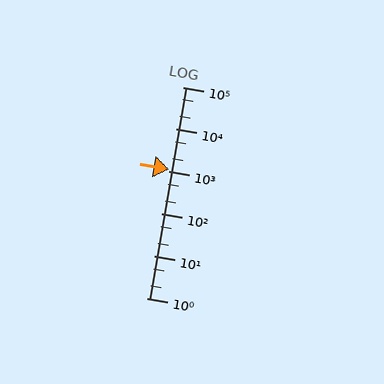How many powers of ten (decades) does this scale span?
The scale spans 5 decades, from 1 to 100000.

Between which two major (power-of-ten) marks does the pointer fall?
The pointer is between 1000 and 10000.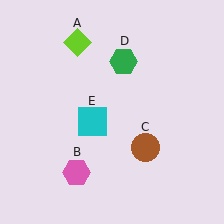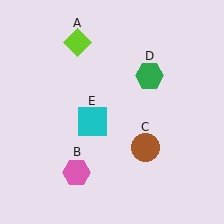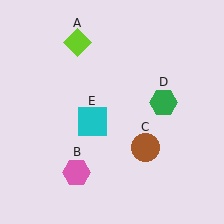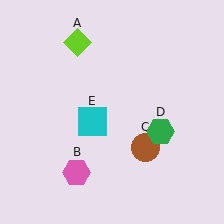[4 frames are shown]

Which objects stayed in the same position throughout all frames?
Lime diamond (object A) and pink hexagon (object B) and brown circle (object C) and cyan square (object E) remained stationary.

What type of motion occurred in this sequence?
The green hexagon (object D) rotated clockwise around the center of the scene.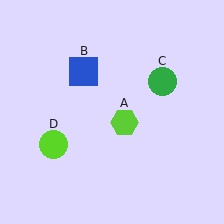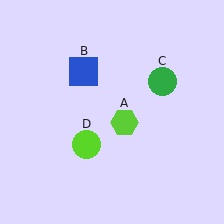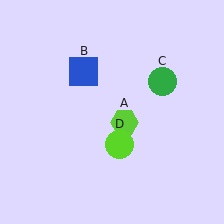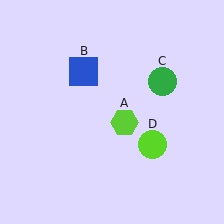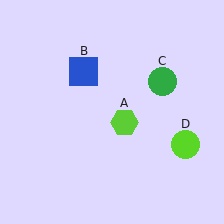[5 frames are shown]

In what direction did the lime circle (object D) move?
The lime circle (object D) moved right.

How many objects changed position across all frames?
1 object changed position: lime circle (object D).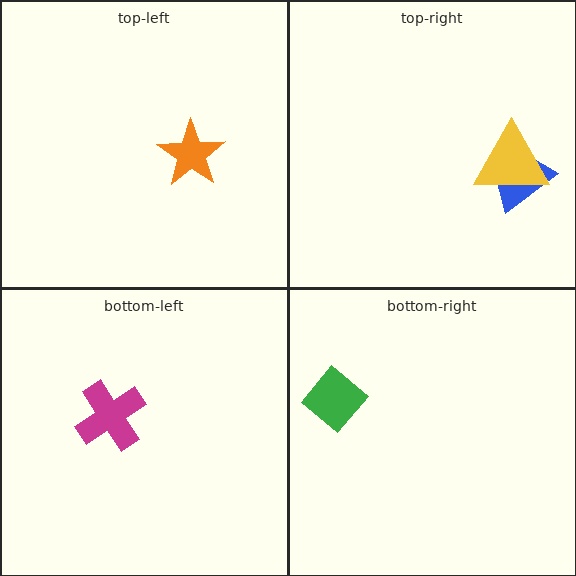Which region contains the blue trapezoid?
The top-right region.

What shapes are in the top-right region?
The blue trapezoid, the yellow triangle.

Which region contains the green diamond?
The bottom-right region.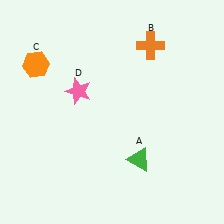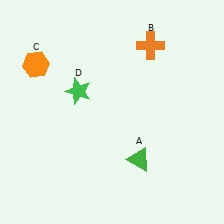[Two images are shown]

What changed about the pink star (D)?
In Image 1, D is pink. In Image 2, it changed to green.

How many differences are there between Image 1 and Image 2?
There is 1 difference between the two images.